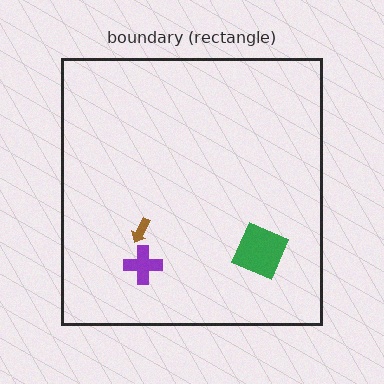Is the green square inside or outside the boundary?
Inside.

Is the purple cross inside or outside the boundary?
Inside.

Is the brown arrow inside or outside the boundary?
Inside.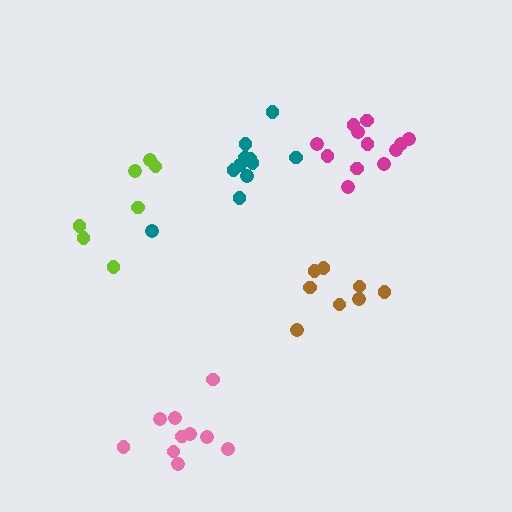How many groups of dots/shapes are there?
There are 5 groups.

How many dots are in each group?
Group 1: 11 dots, Group 2: 8 dots, Group 3: 7 dots, Group 4: 12 dots, Group 5: 11 dots (49 total).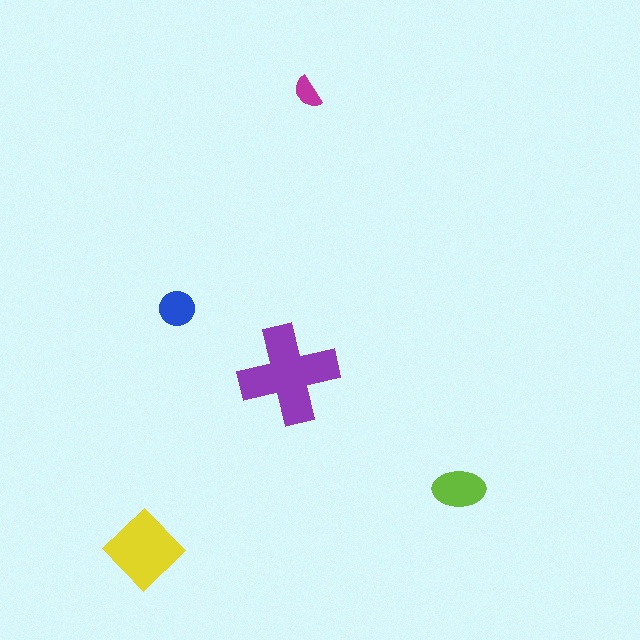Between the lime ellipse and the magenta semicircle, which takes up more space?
The lime ellipse.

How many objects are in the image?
There are 5 objects in the image.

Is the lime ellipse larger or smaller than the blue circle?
Larger.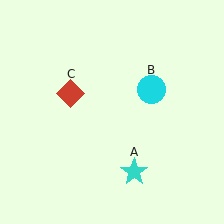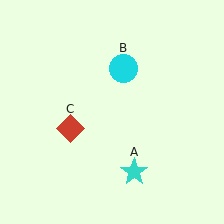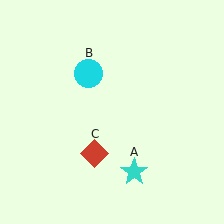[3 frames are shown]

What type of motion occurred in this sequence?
The cyan circle (object B), red diamond (object C) rotated counterclockwise around the center of the scene.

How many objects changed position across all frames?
2 objects changed position: cyan circle (object B), red diamond (object C).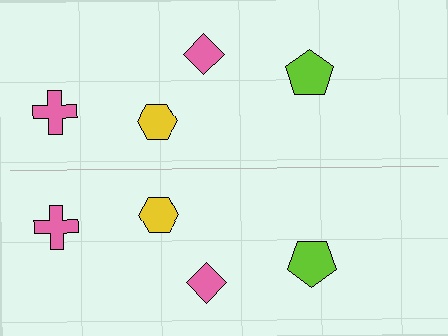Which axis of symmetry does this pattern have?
The pattern has a horizontal axis of symmetry running through the center of the image.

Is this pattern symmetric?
Yes, this pattern has bilateral (reflection) symmetry.